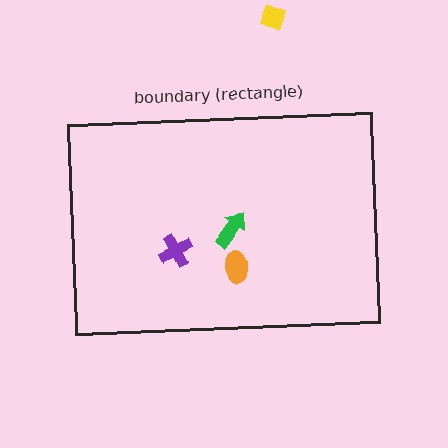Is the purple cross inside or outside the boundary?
Inside.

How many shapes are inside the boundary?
3 inside, 1 outside.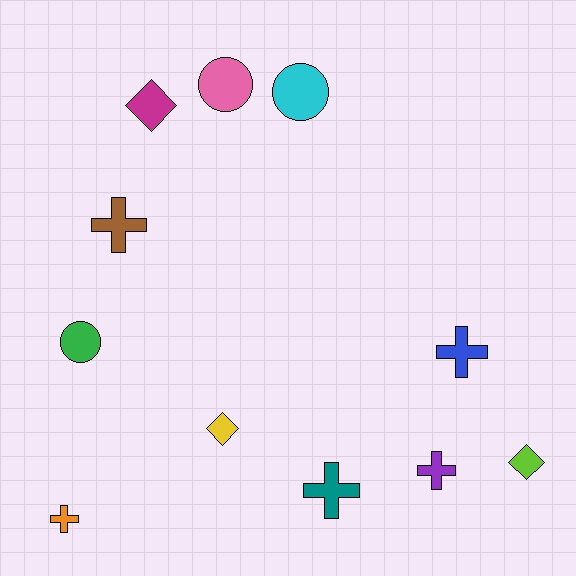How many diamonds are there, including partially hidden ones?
There are 3 diamonds.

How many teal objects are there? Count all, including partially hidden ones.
There is 1 teal object.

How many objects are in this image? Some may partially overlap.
There are 11 objects.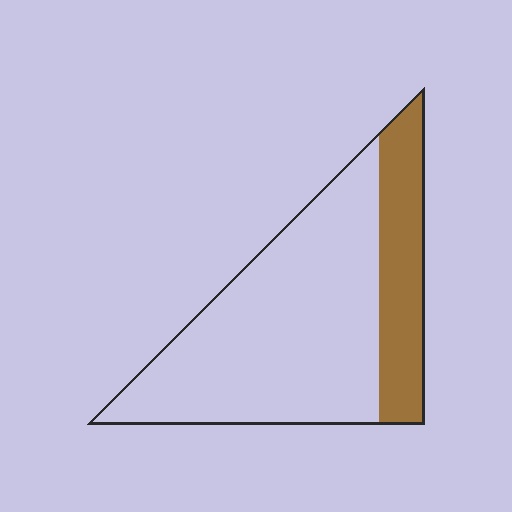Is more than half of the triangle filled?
No.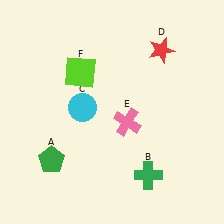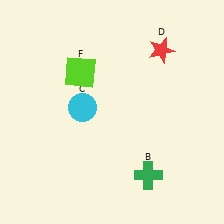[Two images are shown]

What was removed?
The green pentagon (A), the pink cross (E) were removed in Image 2.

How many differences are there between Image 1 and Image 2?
There are 2 differences between the two images.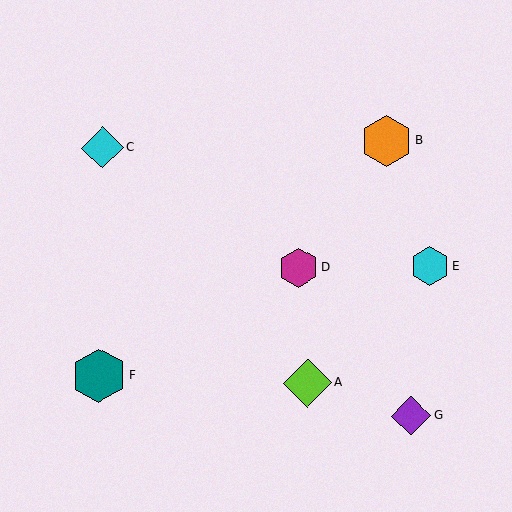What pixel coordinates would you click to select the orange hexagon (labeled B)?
Click at (387, 141) to select the orange hexagon B.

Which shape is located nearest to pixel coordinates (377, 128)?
The orange hexagon (labeled B) at (387, 141) is nearest to that location.